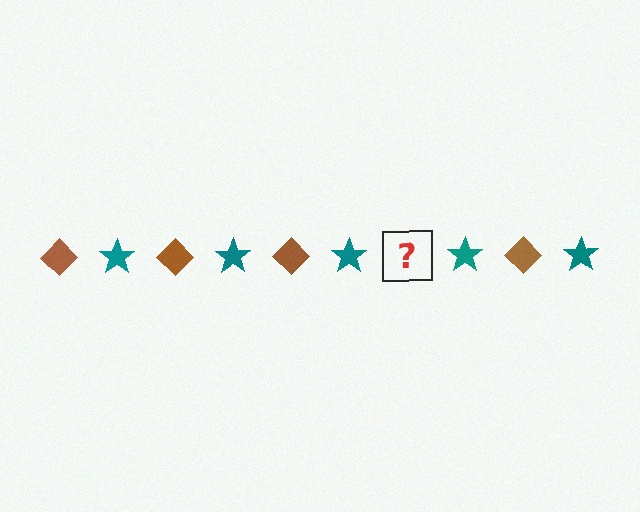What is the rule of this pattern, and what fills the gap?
The rule is that the pattern alternates between brown diamond and teal star. The gap should be filled with a brown diamond.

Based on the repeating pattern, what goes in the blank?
The blank should be a brown diamond.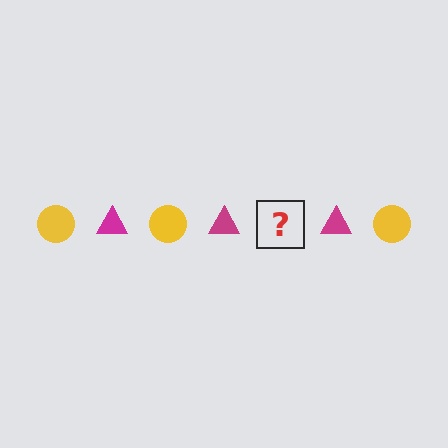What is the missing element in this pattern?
The missing element is a yellow circle.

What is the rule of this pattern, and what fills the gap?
The rule is that the pattern alternates between yellow circle and magenta triangle. The gap should be filled with a yellow circle.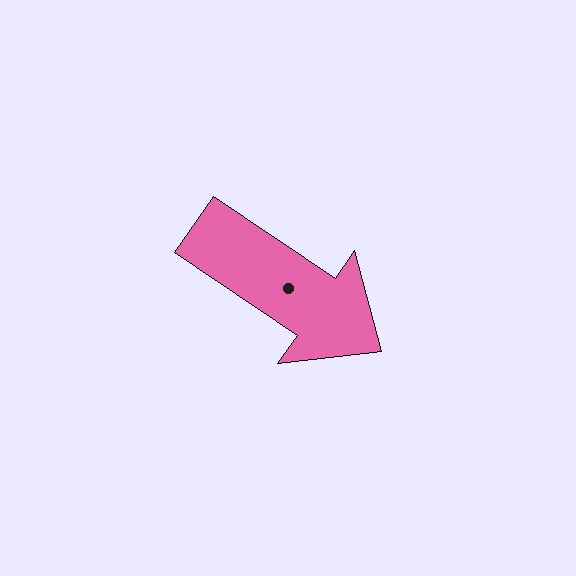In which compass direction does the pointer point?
Southeast.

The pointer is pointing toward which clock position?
Roughly 4 o'clock.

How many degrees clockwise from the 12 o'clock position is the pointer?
Approximately 124 degrees.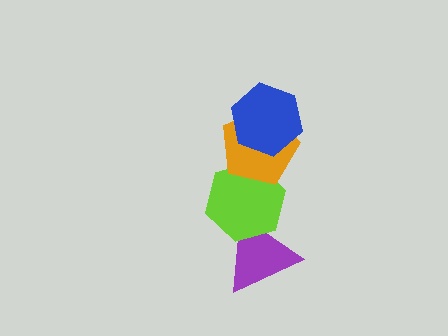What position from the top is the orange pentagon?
The orange pentagon is 2nd from the top.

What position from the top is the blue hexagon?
The blue hexagon is 1st from the top.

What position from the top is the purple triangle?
The purple triangle is 4th from the top.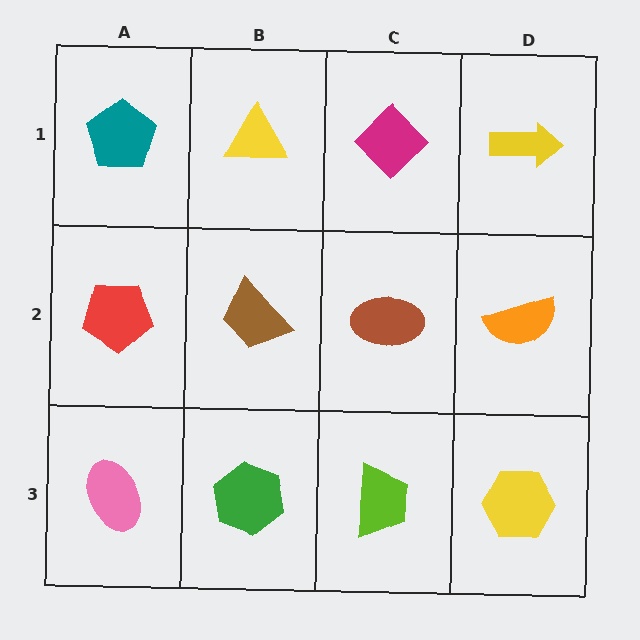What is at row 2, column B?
A brown trapezoid.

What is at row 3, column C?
A lime trapezoid.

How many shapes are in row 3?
4 shapes.